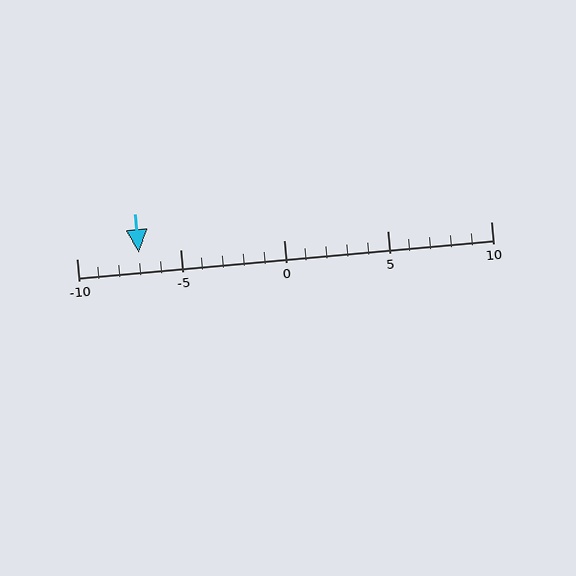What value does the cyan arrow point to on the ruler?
The cyan arrow points to approximately -7.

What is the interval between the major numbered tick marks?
The major tick marks are spaced 5 units apart.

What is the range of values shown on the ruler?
The ruler shows values from -10 to 10.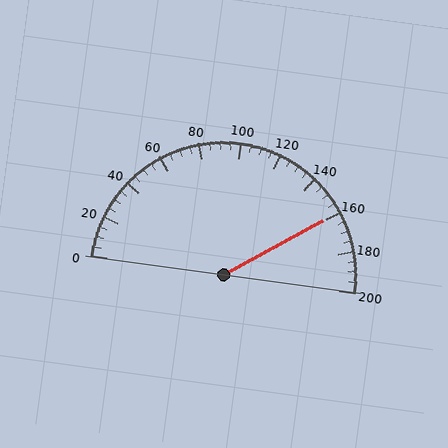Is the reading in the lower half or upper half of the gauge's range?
The reading is in the upper half of the range (0 to 200).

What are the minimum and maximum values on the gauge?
The gauge ranges from 0 to 200.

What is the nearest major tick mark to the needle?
The nearest major tick mark is 160.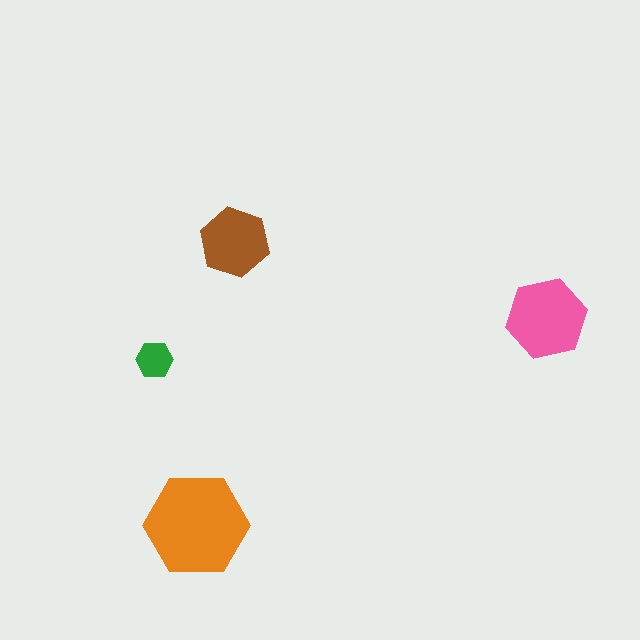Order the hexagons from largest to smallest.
the orange one, the pink one, the brown one, the green one.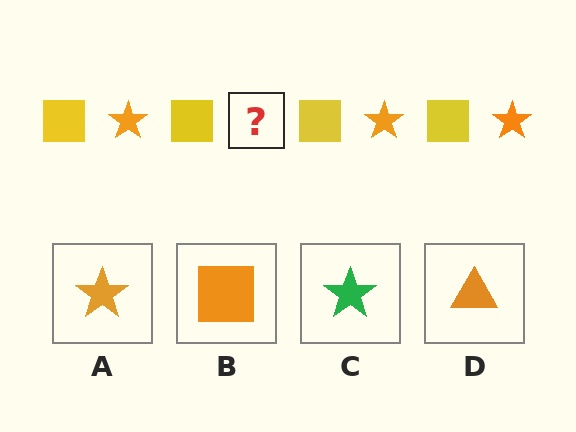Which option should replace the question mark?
Option A.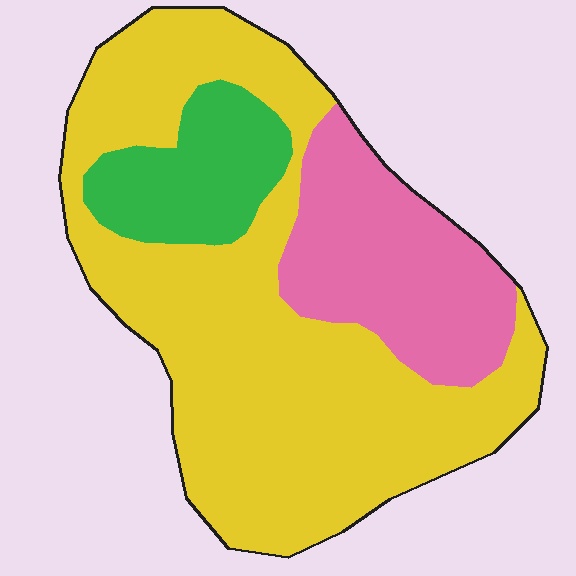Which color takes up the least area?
Green, at roughly 15%.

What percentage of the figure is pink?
Pink takes up about one quarter (1/4) of the figure.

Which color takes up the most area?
Yellow, at roughly 65%.